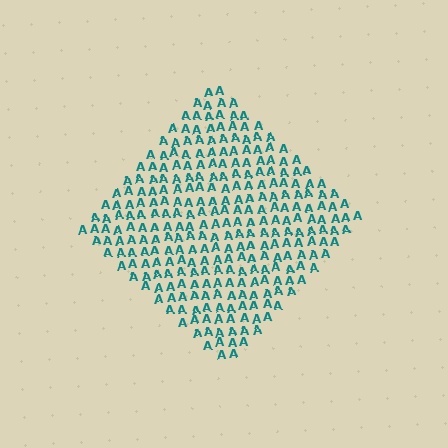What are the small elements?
The small elements are letter A's.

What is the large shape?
The large shape is a diamond.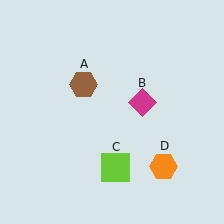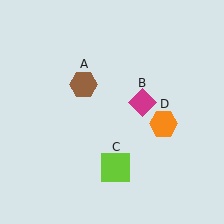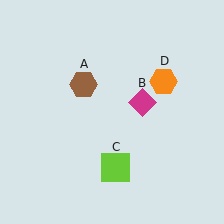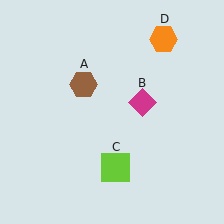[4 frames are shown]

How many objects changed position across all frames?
1 object changed position: orange hexagon (object D).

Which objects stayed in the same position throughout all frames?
Brown hexagon (object A) and magenta diamond (object B) and lime square (object C) remained stationary.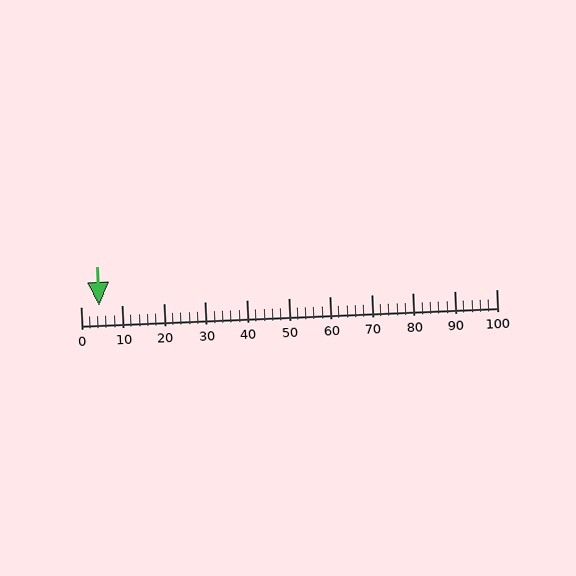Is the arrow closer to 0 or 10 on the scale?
The arrow is closer to 0.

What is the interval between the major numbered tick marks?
The major tick marks are spaced 10 units apart.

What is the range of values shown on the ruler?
The ruler shows values from 0 to 100.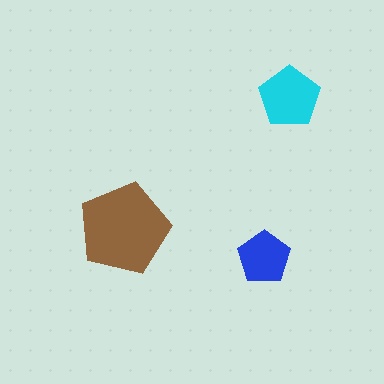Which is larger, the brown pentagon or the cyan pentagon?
The brown one.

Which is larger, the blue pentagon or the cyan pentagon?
The cyan one.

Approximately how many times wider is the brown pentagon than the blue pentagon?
About 1.5 times wider.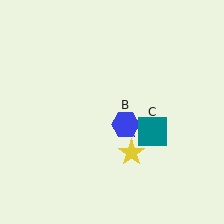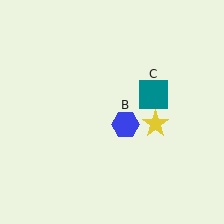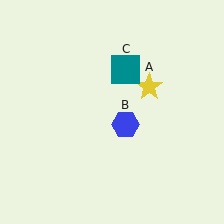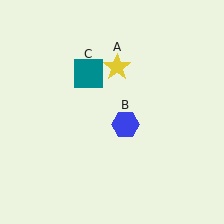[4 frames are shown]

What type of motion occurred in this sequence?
The yellow star (object A), teal square (object C) rotated counterclockwise around the center of the scene.